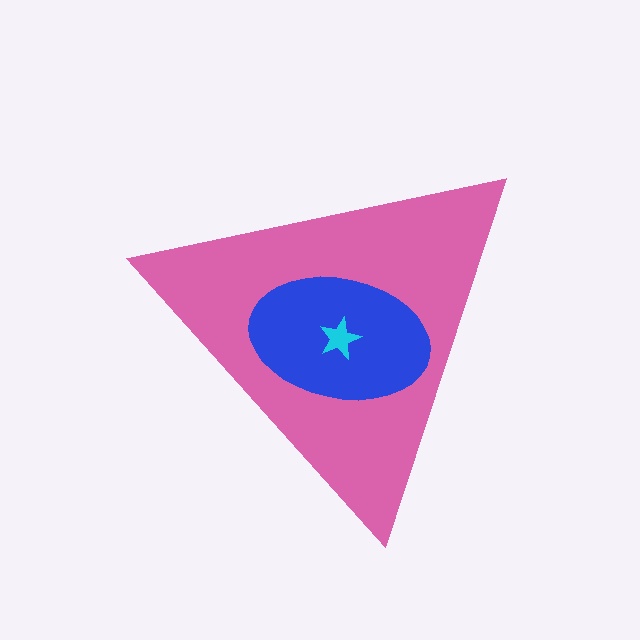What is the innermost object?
The cyan star.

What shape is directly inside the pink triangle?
The blue ellipse.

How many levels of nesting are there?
3.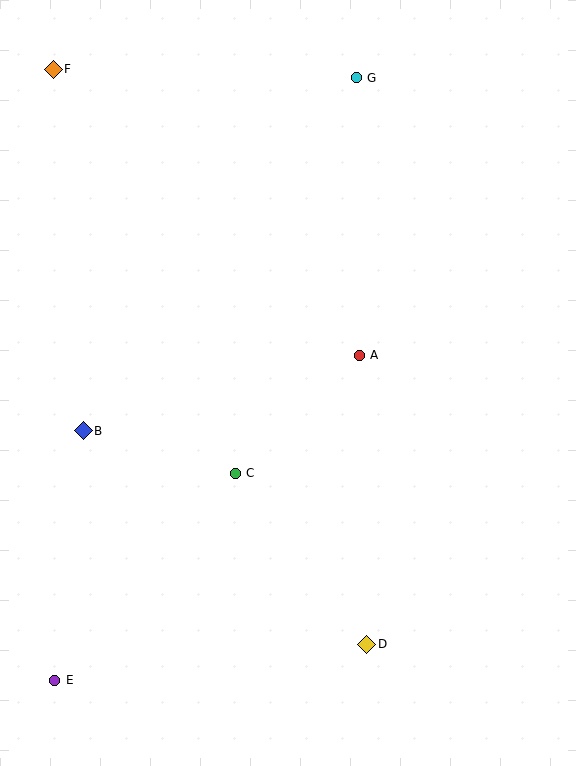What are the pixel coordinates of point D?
Point D is at (367, 644).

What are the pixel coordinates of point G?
Point G is at (356, 78).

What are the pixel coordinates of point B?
Point B is at (83, 431).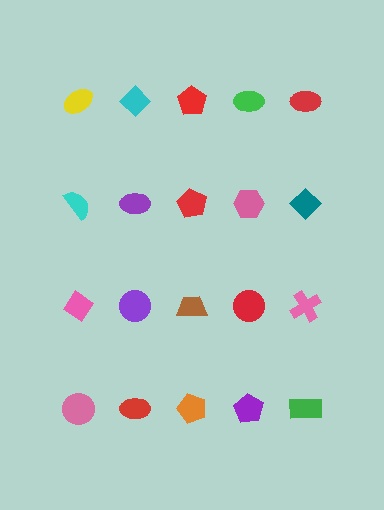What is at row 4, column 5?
A green rectangle.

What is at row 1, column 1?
A yellow ellipse.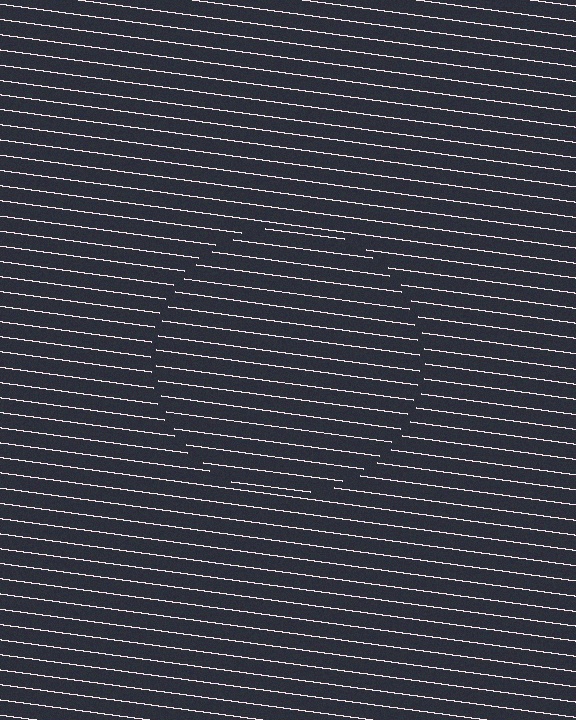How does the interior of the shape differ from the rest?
The interior of the shape contains the same grating, shifted by half a period — the contour is defined by the phase discontinuity where line-ends from the inner and outer gratings abut.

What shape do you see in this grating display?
An illusory circle. The interior of the shape contains the same grating, shifted by half a period — the contour is defined by the phase discontinuity where line-ends from the inner and outer gratings abut.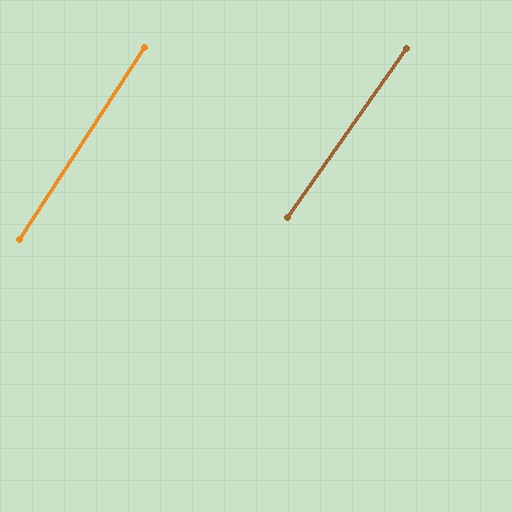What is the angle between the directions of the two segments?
Approximately 2 degrees.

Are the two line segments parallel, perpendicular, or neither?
Parallel — their directions differ by only 1.8°.